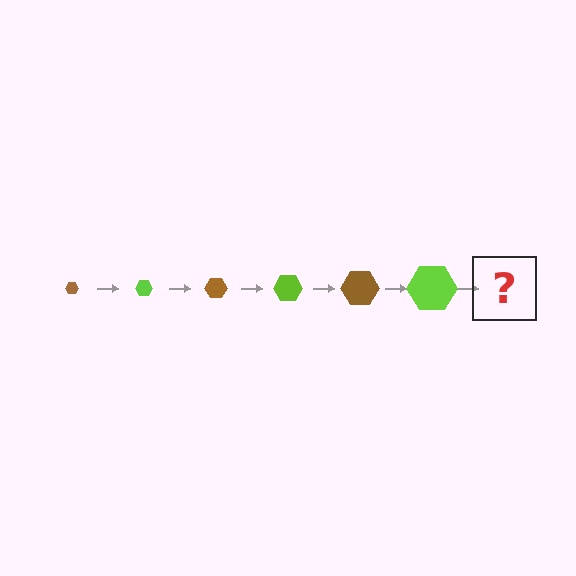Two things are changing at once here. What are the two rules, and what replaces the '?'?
The two rules are that the hexagon grows larger each step and the color cycles through brown and lime. The '?' should be a brown hexagon, larger than the previous one.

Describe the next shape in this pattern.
It should be a brown hexagon, larger than the previous one.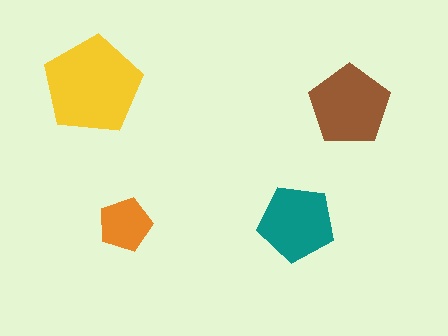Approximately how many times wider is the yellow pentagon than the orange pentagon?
About 2 times wider.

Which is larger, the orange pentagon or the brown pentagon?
The brown one.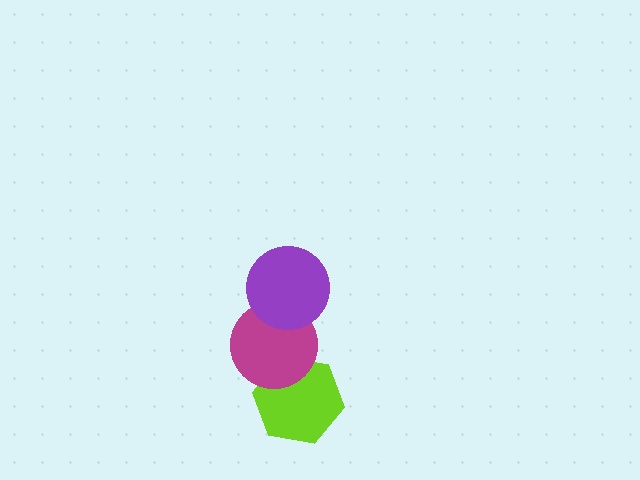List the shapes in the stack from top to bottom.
From top to bottom: the purple circle, the magenta circle, the lime hexagon.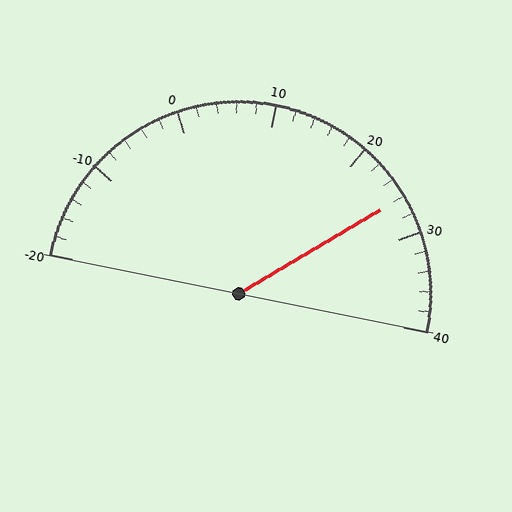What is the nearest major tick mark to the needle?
The nearest major tick mark is 30.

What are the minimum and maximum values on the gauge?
The gauge ranges from -20 to 40.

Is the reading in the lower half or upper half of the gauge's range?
The reading is in the upper half of the range (-20 to 40).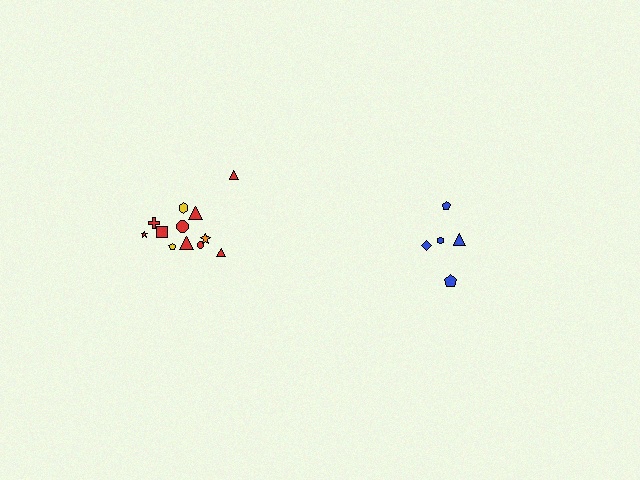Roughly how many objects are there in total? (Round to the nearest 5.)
Roughly 15 objects in total.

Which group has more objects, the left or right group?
The left group.